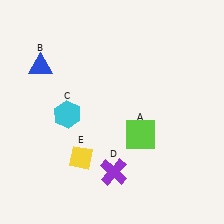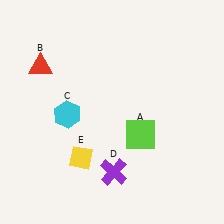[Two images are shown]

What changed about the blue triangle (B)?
In Image 1, B is blue. In Image 2, it changed to red.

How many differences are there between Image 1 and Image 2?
There is 1 difference between the two images.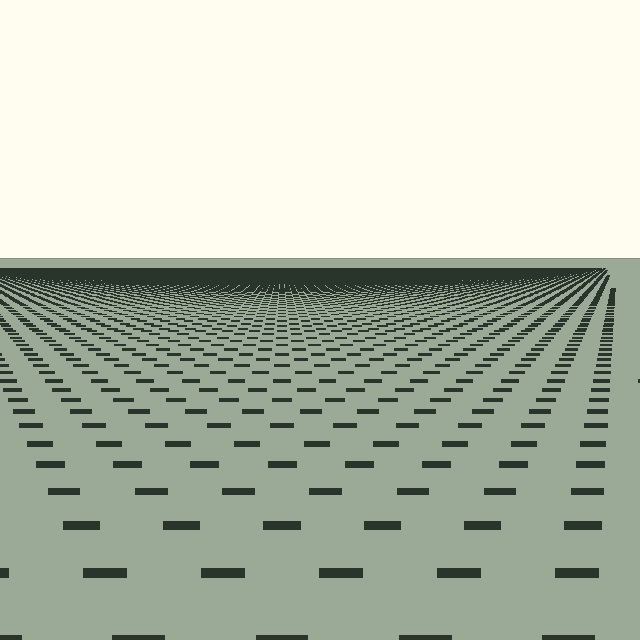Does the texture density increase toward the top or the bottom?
Density increases toward the top.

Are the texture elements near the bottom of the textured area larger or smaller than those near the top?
Larger. Near the bottom, elements are closer to the viewer and appear at a bigger on-screen size.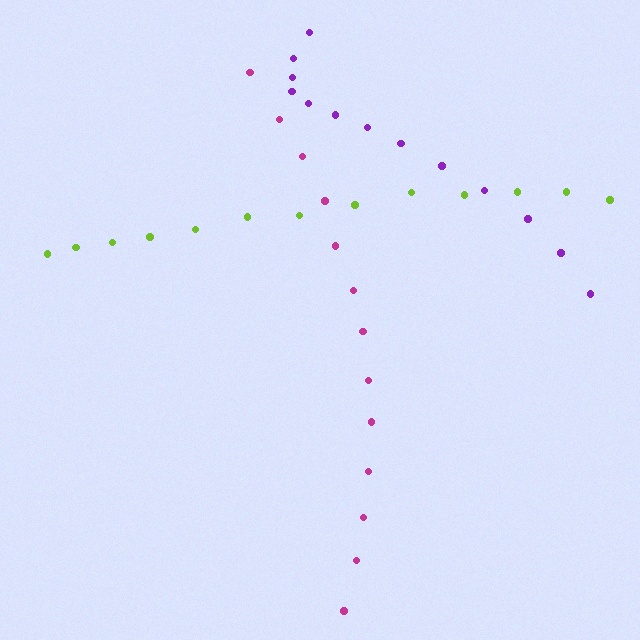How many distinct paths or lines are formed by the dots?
There are 3 distinct paths.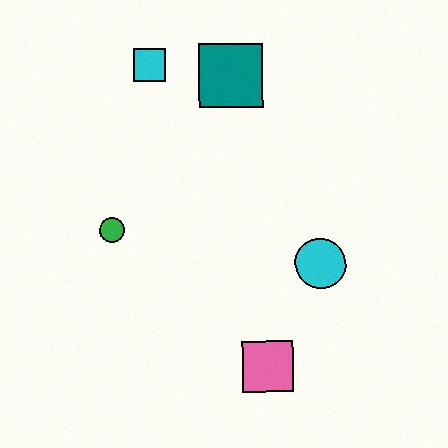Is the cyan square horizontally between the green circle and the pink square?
Yes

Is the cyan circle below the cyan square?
Yes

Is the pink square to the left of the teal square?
No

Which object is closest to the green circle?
The cyan square is closest to the green circle.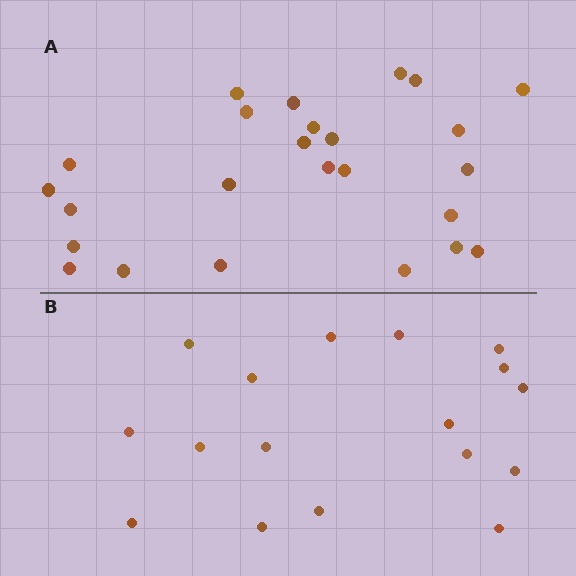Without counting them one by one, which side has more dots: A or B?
Region A (the top region) has more dots.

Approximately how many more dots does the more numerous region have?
Region A has roughly 8 or so more dots than region B.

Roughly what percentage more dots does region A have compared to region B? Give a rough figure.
About 45% more.